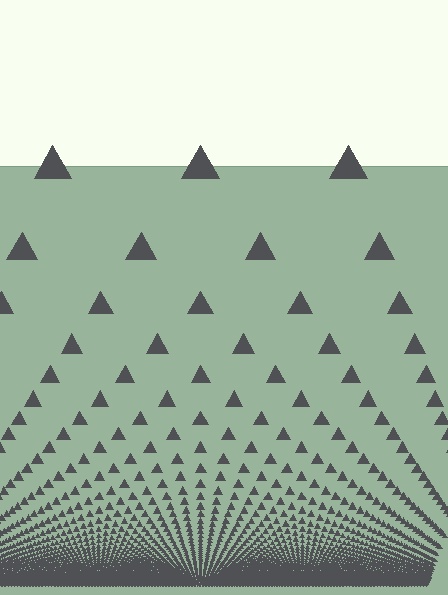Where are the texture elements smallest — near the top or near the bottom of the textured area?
Near the bottom.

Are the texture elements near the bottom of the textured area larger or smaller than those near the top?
Smaller. The gradient is inverted — elements near the bottom are smaller and denser.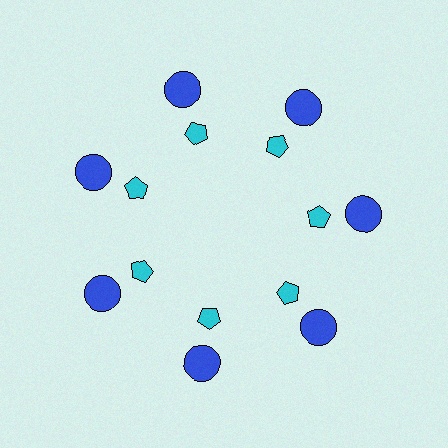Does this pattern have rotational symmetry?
Yes, this pattern has 7-fold rotational symmetry. It looks the same after rotating 51 degrees around the center.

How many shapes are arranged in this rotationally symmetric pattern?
There are 14 shapes, arranged in 7 groups of 2.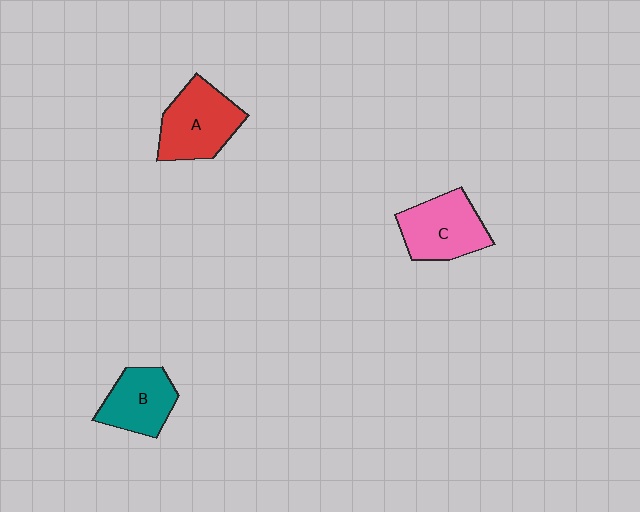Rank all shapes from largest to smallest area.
From largest to smallest: A (red), C (pink), B (teal).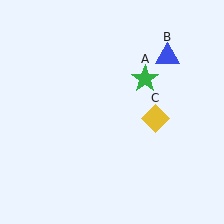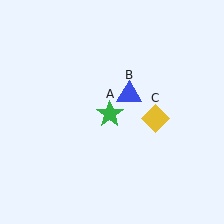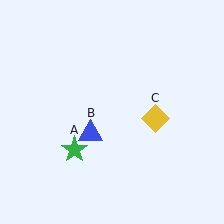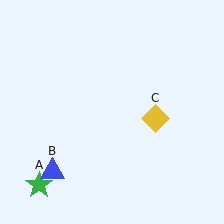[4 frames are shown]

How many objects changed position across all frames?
2 objects changed position: green star (object A), blue triangle (object B).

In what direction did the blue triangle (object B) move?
The blue triangle (object B) moved down and to the left.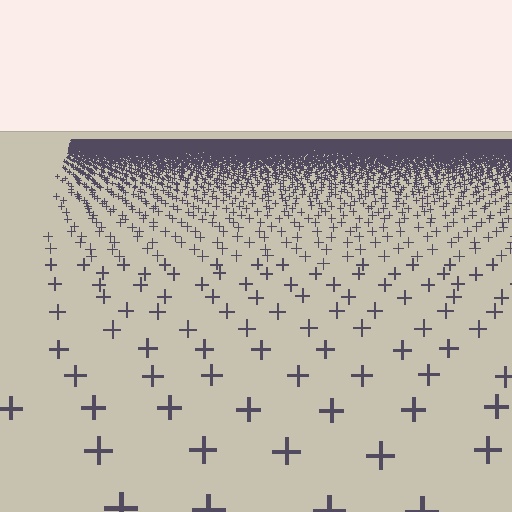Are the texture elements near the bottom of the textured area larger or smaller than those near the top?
Larger. Near the bottom, elements are closer to the viewer and appear at a bigger on-screen size.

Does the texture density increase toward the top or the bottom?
Density increases toward the top.